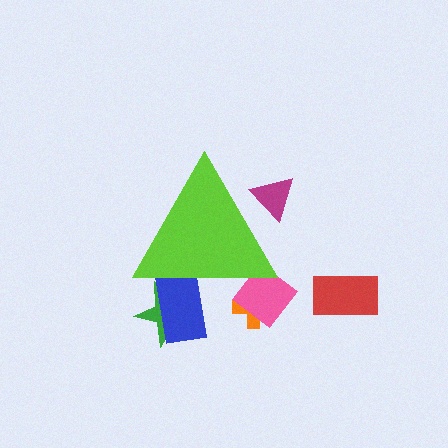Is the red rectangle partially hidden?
No, the red rectangle is fully visible.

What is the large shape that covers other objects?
A lime triangle.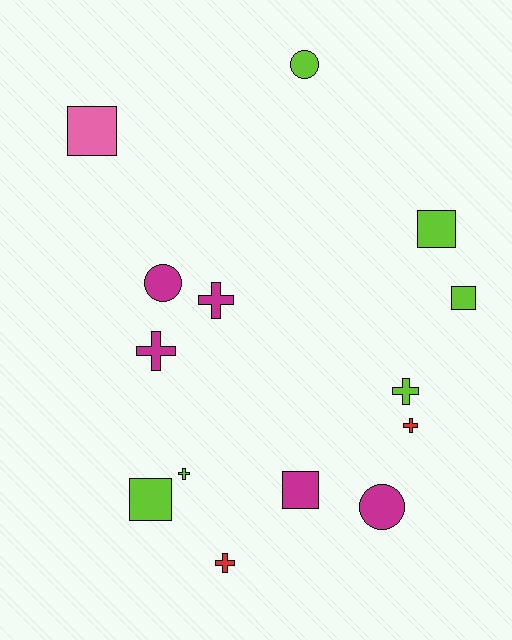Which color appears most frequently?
Lime, with 6 objects.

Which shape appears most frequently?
Cross, with 6 objects.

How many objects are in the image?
There are 14 objects.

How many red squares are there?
There are no red squares.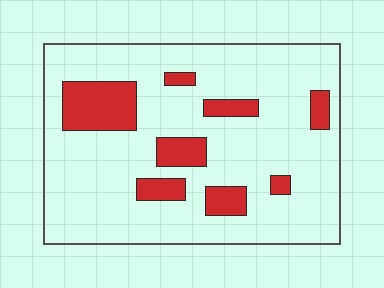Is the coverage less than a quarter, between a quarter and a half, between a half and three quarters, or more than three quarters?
Less than a quarter.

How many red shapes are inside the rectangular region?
8.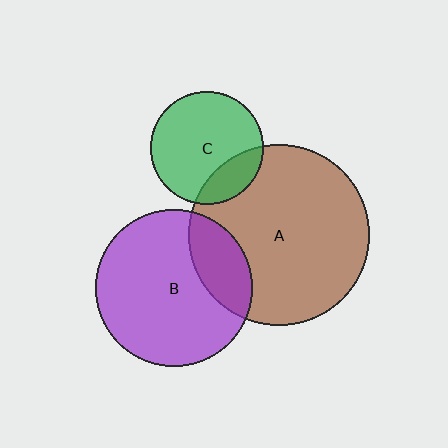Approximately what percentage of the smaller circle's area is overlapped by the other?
Approximately 20%.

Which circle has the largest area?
Circle A (brown).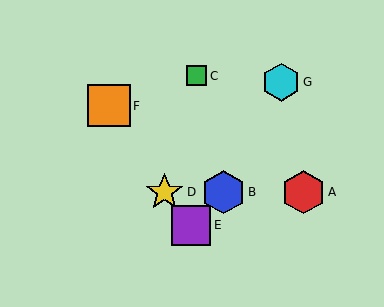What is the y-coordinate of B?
Object B is at y≈192.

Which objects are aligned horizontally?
Objects A, B, D are aligned horizontally.